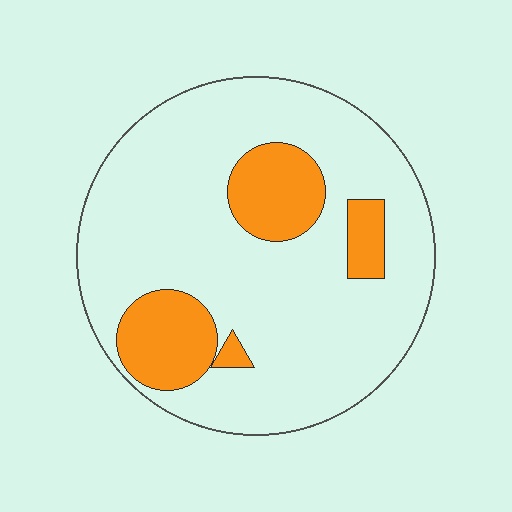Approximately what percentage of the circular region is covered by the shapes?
Approximately 20%.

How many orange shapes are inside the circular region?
4.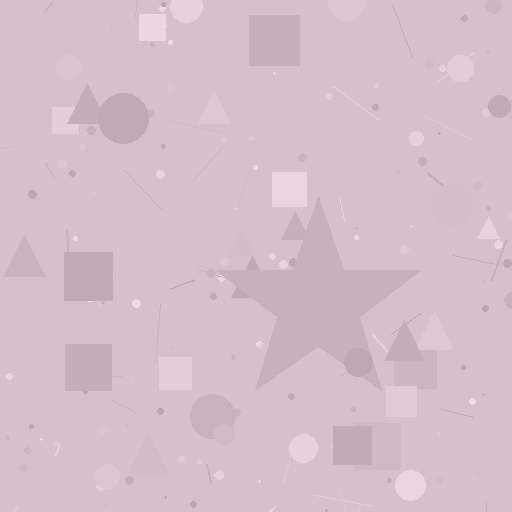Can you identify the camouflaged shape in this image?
The camouflaged shape is a star.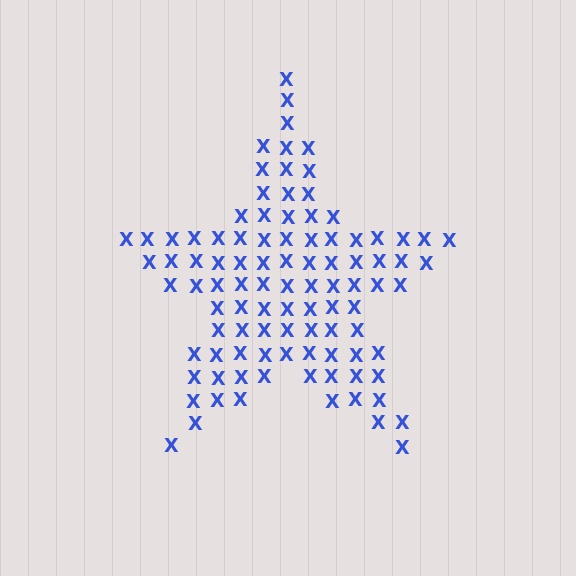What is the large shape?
The large shape is a star.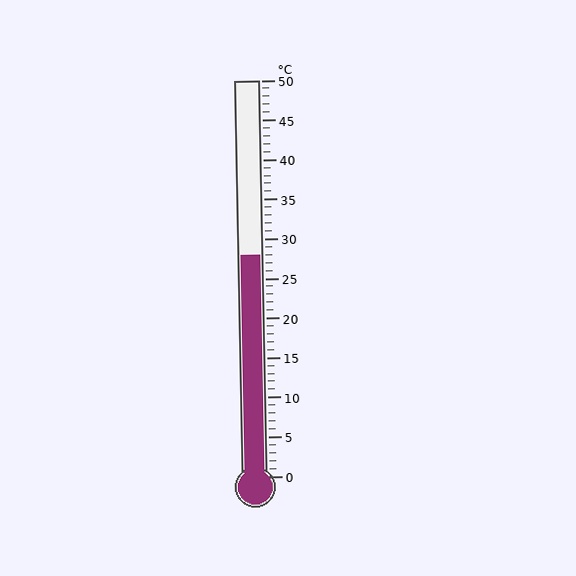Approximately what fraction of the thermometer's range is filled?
The thermometer is filled to approximately 55% of its range.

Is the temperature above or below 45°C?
The temperature is below 45°C.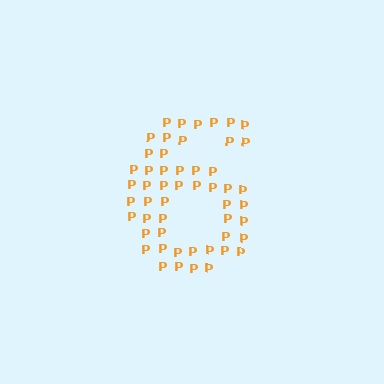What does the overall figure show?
The overall figure shows the digit 6.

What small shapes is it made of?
It is made of small letter P's.